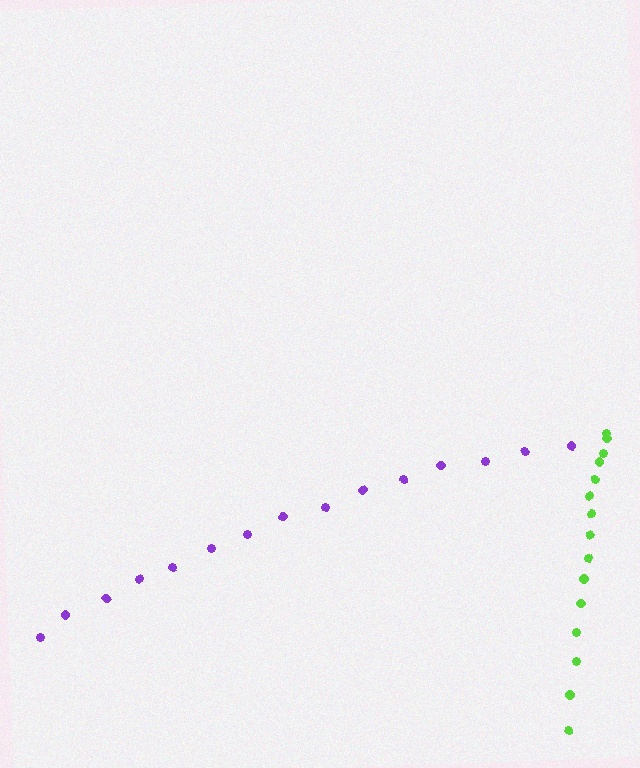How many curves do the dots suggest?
There are 2 distinct paths.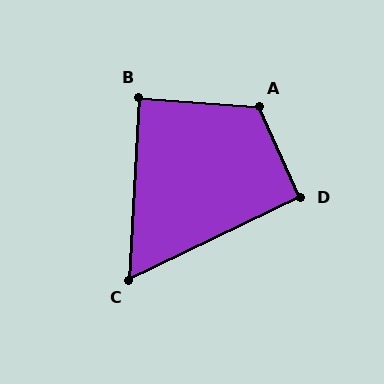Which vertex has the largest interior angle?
A, at approximately 119 degrees.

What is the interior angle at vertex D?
Approximately 91 degrees (approximately right).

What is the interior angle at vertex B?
Approximately 89 degrees (approximately right).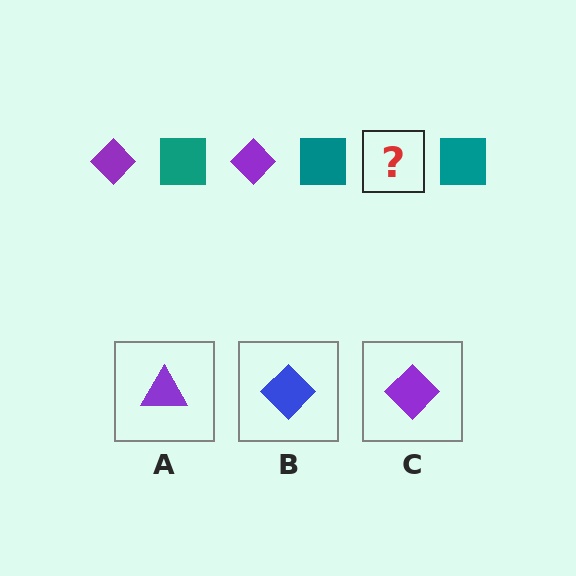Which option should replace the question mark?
Option C.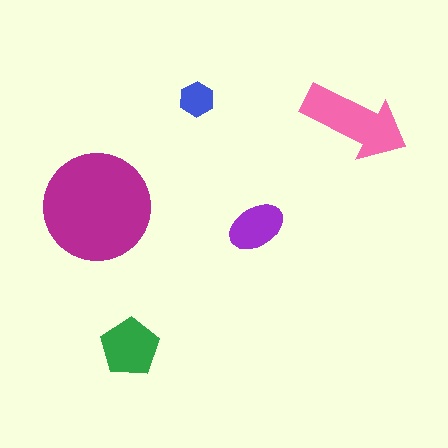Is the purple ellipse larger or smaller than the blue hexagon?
Larger.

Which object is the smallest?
The blue hexagon.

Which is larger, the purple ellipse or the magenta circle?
The magenta circle.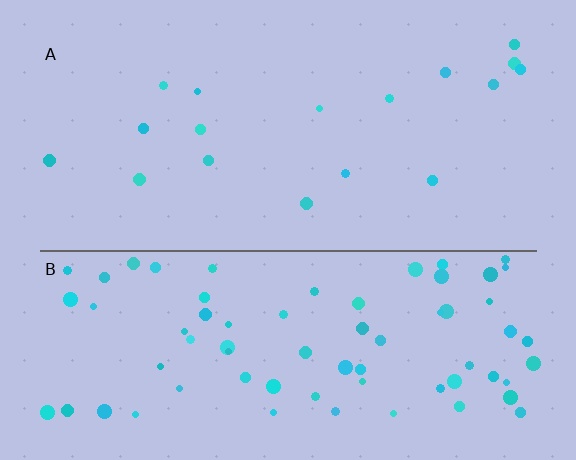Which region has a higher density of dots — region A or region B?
B (the bottom).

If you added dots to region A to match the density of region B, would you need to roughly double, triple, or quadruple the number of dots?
Approximately quadruple.